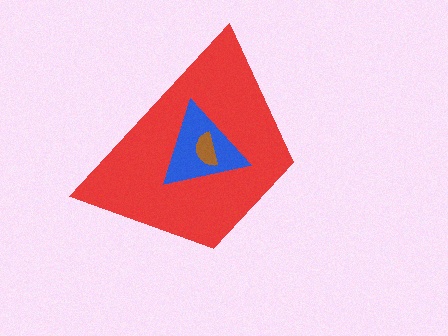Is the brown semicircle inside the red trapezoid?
Yes.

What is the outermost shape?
The red trapezoid.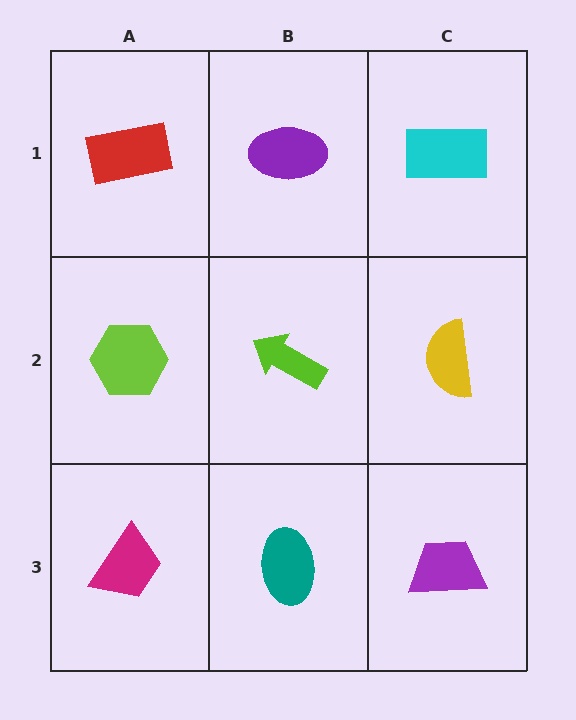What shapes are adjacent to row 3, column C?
A yellow semicircle (row 2, column C), a teal ellipse (row 3, column B).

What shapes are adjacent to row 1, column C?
A yellow semicircle (row 2, column C), a purple ellipse (row 1, column B).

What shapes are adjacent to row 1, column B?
A lime arrow (row 2, column B), a red rectangle (row 1, column A), a cyan rectangle (row 1, column C).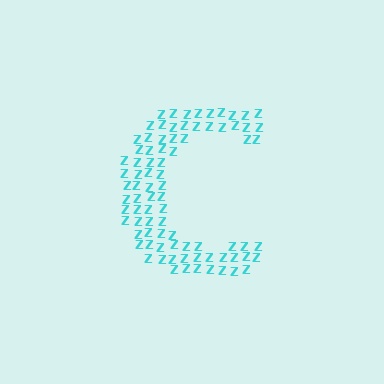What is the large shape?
The large shape is the letter C.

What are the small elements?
The small elements are letter Z's.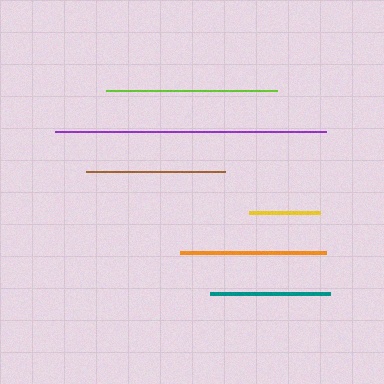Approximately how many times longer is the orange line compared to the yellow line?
The orange line is approximately 2.1 times the length of the yellow line.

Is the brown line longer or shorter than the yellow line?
The brown line is longer than the yellow line.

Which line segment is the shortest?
The yellow line is the shortest at approximately 71 pixels.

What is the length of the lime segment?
The lime segment is approximately 171 pixels long.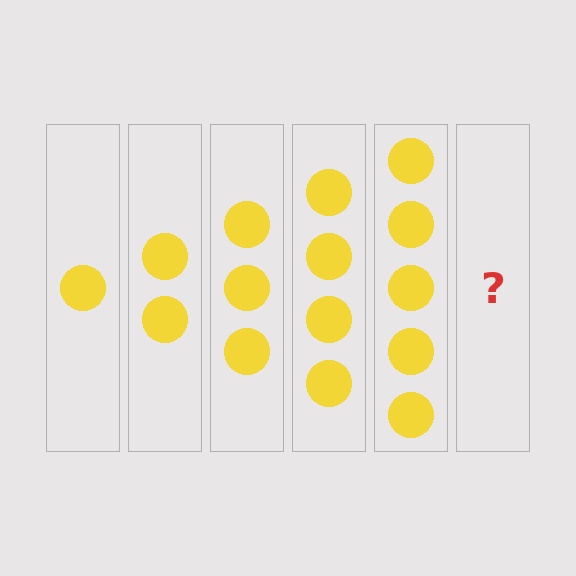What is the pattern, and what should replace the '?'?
The pattern is that each step adds one more circle. The '?' should be 6 circles.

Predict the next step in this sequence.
The next step is 6 circles.